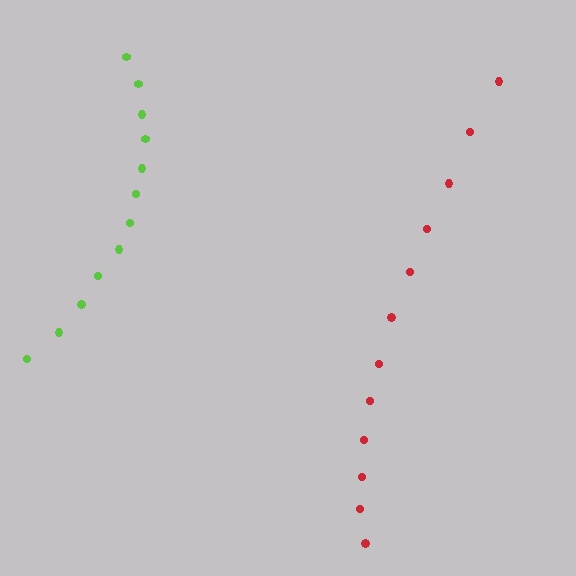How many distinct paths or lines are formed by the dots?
There are 2 distinct paths.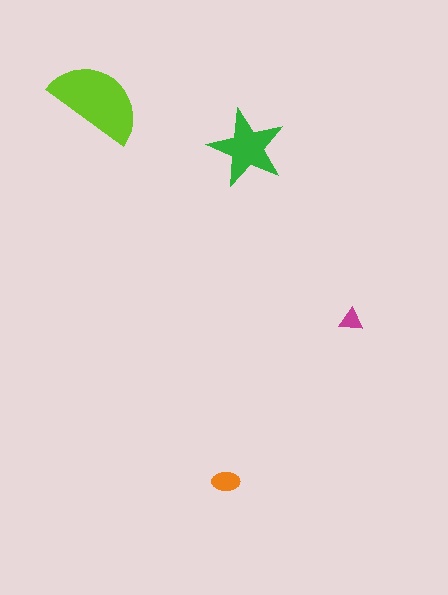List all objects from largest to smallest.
The lime semicircle, the green star, the orange ellipse, the magenta triangle.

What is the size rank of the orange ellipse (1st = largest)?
3rd.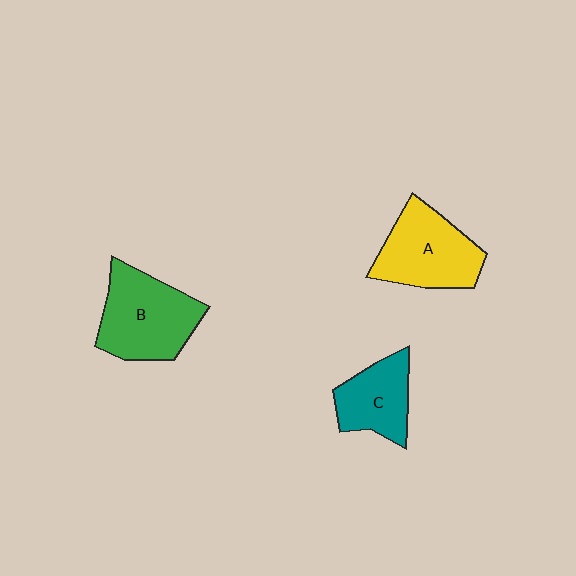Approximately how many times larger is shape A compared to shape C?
Approximately 1.4 times.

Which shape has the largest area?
Shape B (green).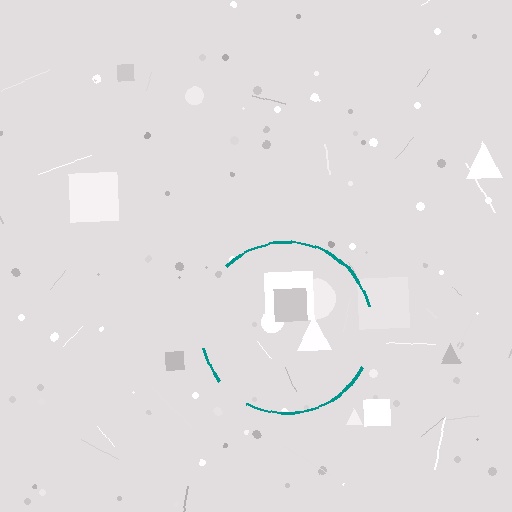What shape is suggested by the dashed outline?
The dashed outline suggests a circle.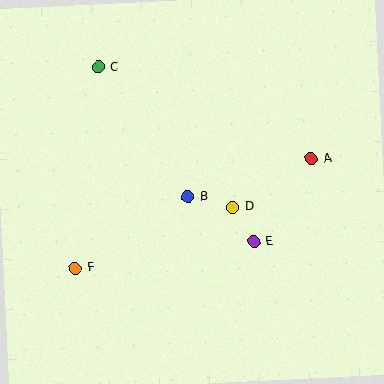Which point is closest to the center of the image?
Point B at (188, 197) is closest to the center.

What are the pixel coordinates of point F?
Point F is at (75, 268).